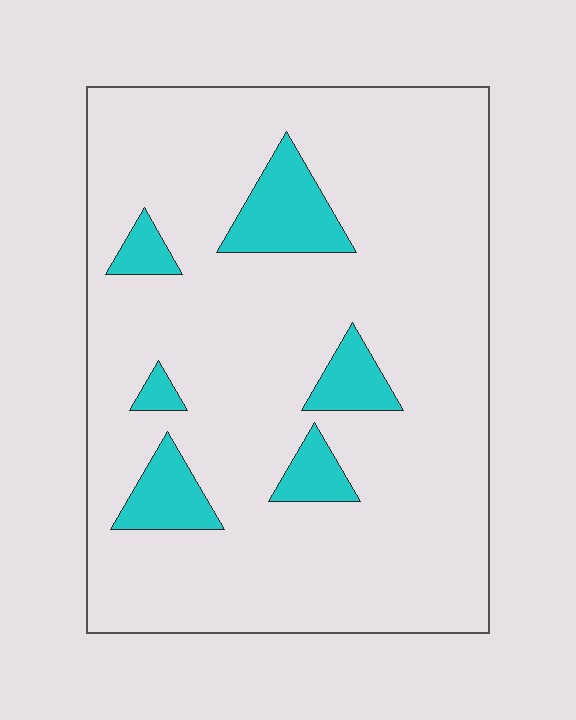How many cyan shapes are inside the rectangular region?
6.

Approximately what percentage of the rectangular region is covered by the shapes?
Approximately 10%.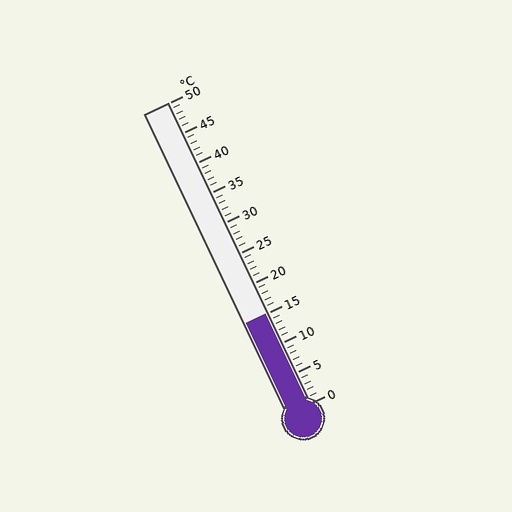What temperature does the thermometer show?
The thermometer shows approximately 15°C.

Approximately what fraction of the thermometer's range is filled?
The thermometer is filled to approximately 30% of its range.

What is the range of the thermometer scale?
The thermometer scale ranges from 0°C to 50°C.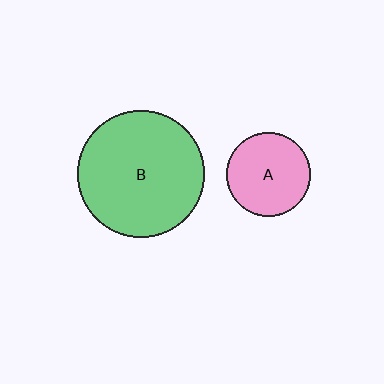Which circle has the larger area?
Circle B (green).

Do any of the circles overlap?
No, none of the circles overlap.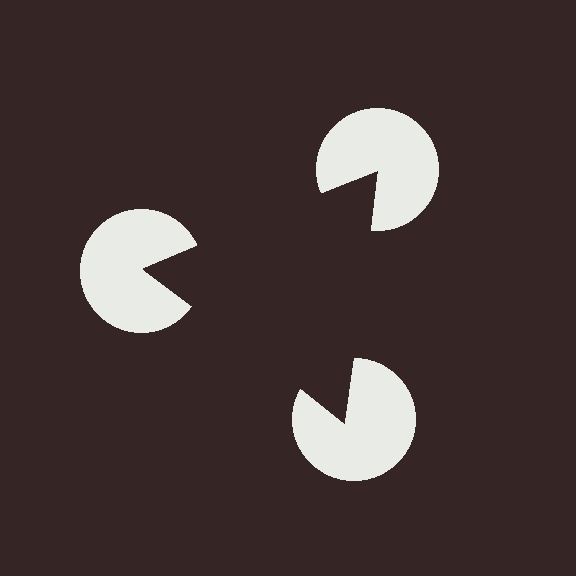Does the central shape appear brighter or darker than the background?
It typically appears slightly darker than the background, even though no actual brightness change is drawn.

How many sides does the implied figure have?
3 sides.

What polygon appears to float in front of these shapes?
An illusory triangle — its edges are inferred from the aligned wedge cuts in the pac-man discs, not physically drawn.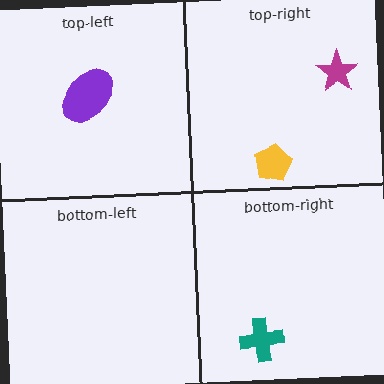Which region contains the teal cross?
The bottom-right region.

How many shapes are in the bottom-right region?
1.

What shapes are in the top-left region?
The purple ellipse.